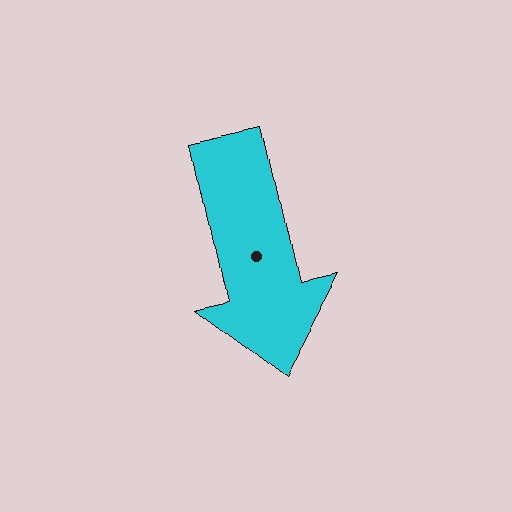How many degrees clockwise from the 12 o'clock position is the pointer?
Approximately 168 degrees.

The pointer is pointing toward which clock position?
Roughly 6 o'clock.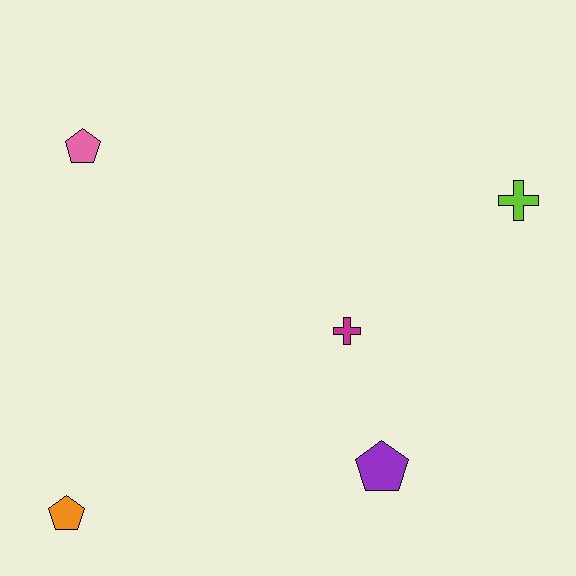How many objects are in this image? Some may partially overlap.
There are 5 objects.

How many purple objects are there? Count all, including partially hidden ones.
There is 1 purple object.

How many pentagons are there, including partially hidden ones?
There are 3 pentagons.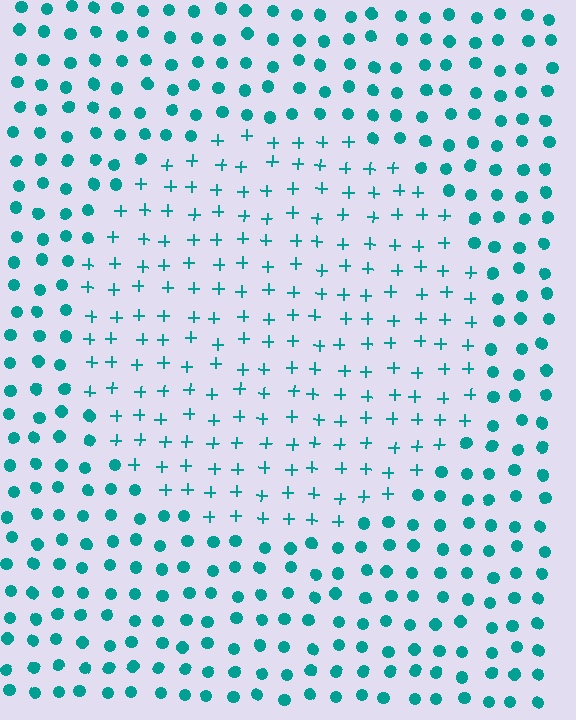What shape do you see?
I see a circle.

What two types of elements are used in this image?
The image uses plus signs inside the circle region and circles outside it.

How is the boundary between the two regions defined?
The boundary is defined by a change in element shape: plus signs inside vs. circles outside. All elements share the same color and spacing.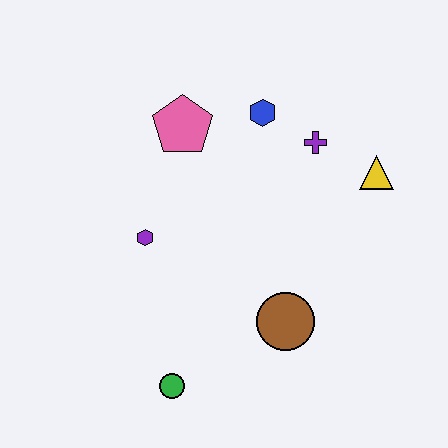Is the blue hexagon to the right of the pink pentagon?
Yes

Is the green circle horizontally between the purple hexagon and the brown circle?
Yes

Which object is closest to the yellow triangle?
The purple cross is closest to the yellow triangle.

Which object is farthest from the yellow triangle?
The green circle is farthest from the yellow triangle.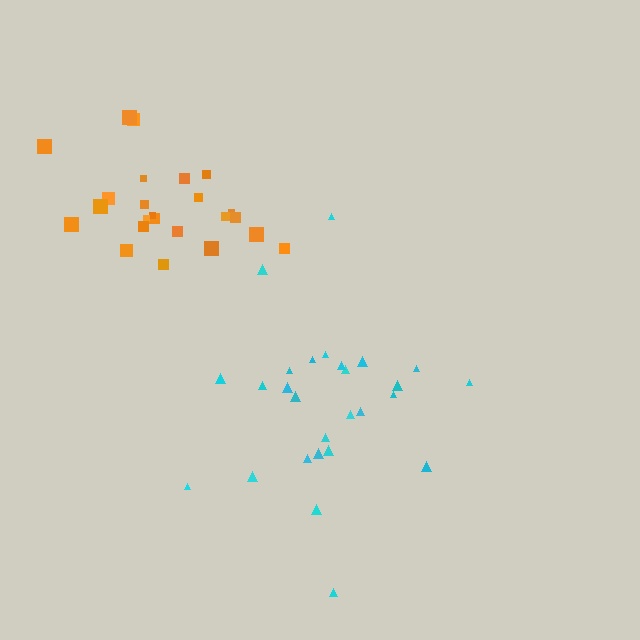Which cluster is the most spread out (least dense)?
Cyan.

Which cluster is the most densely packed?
Orange.